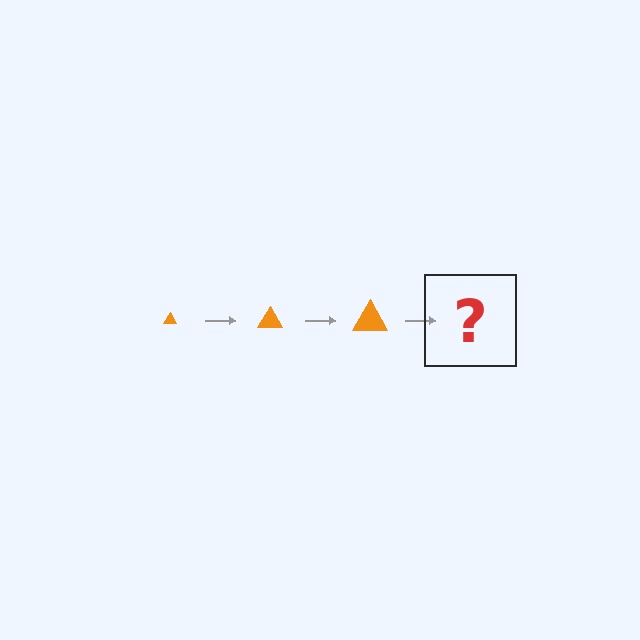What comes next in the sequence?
The next element should be an orange triangle, larger than the previous one.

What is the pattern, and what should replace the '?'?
The pattern is that the triangle gets progressively larger each step. The '?' should be an orange triangle, larger than the previous one.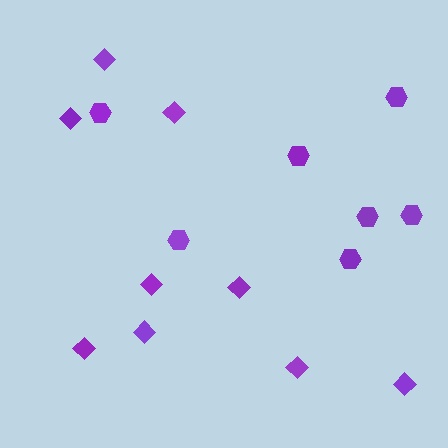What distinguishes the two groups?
There are 2 groups: one group of diamonds (9) and one group of hexagons (7).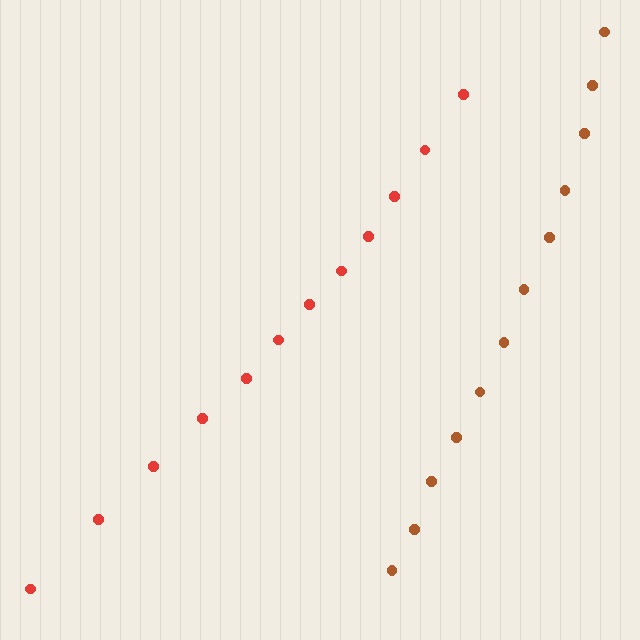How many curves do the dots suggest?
There are 2 distinct paths.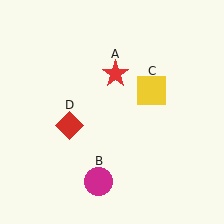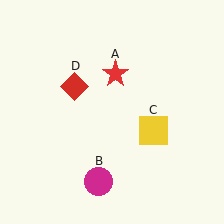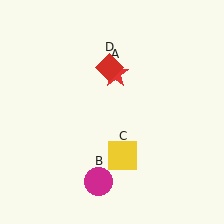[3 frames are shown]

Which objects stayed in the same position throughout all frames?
Red star (object A) and magenta circle (object B) remained stationary.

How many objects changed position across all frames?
2 objects changed position: yellow square (object C), red diamond (object D).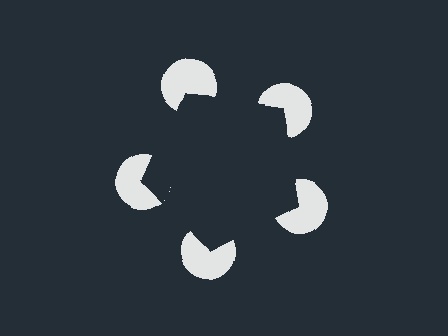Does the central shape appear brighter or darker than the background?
It typically appears slightly darker than the background, even though no actual brightness change is drawn.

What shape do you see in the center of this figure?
An illusory pentagon — its edges are inferred from the aligned wedge cuts in the pac-man discs, not physically drawn.